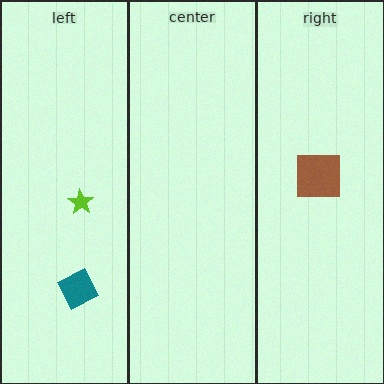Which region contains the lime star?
The left region.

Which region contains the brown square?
The right region.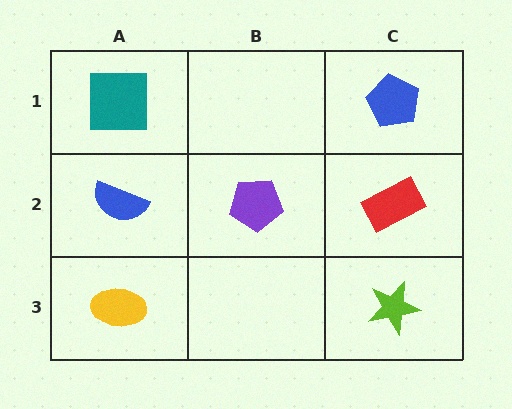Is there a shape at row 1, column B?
No, that cell is empty.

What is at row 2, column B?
A purple pentagon.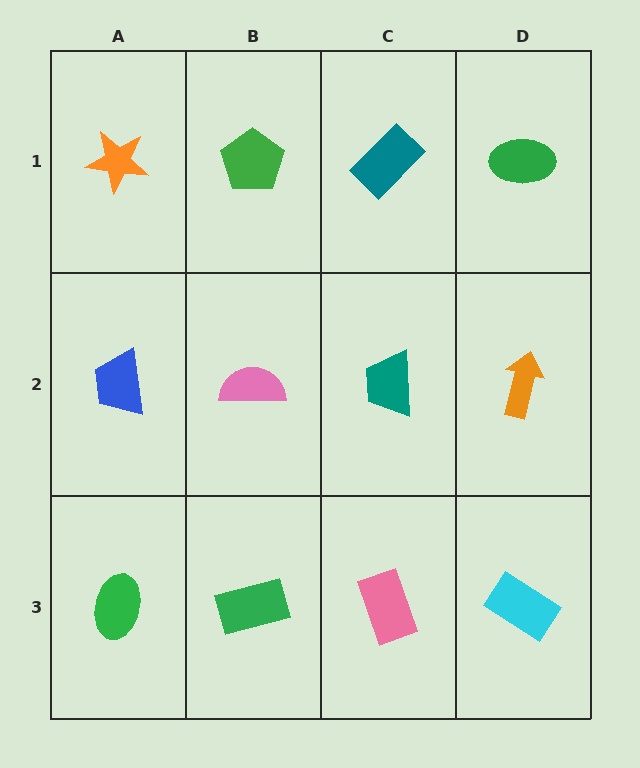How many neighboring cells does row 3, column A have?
2.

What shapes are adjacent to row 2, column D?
A green ellipse (row 1, column D), a cyan rectangle (row 3, column D), a teal trapezoid (row 2, column C).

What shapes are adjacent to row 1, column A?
A blue trapezoid (row 2, column A), a green pentagon (row 1, column B).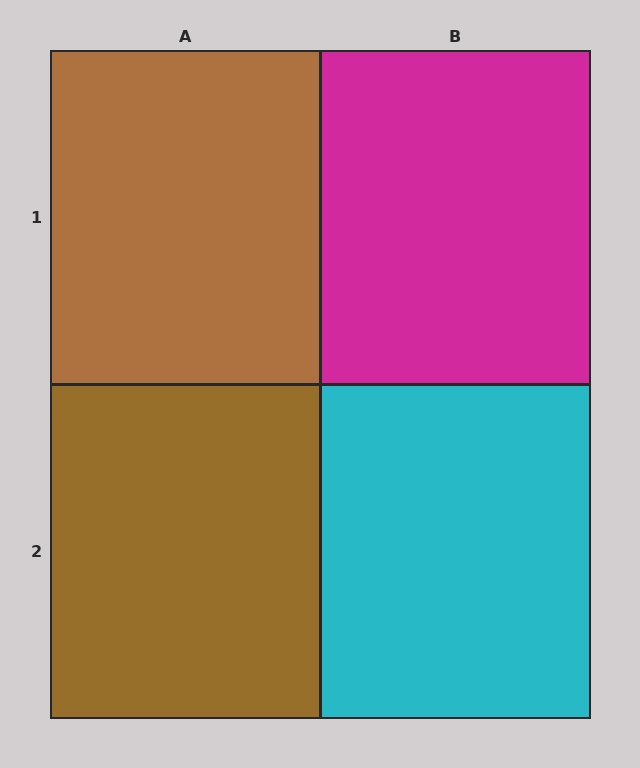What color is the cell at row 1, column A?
Brown.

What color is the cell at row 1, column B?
Magenta.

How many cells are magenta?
1 cell is magenta.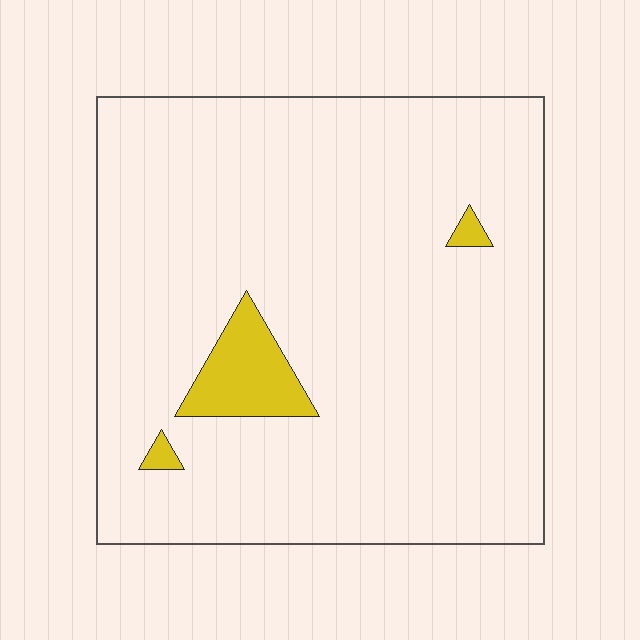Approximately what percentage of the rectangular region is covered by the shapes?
Approximately 5%.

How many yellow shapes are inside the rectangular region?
3.